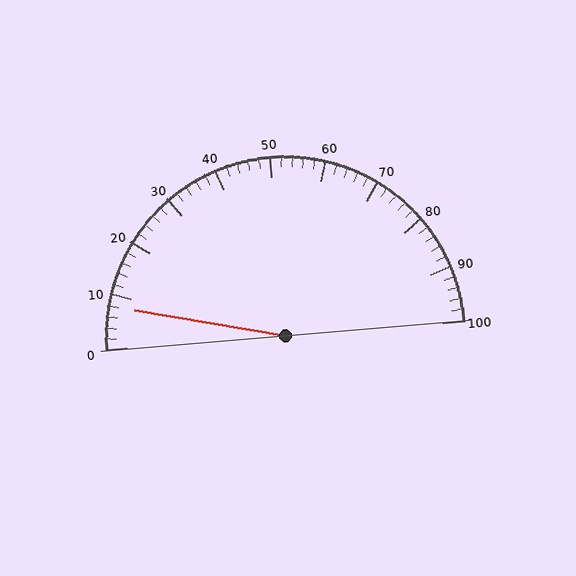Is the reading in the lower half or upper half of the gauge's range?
The reading is in the lower half of the range (0 to 100).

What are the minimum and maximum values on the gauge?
The gauge ranges from 0 to 100.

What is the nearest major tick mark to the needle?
The nearest major tick mark is 10.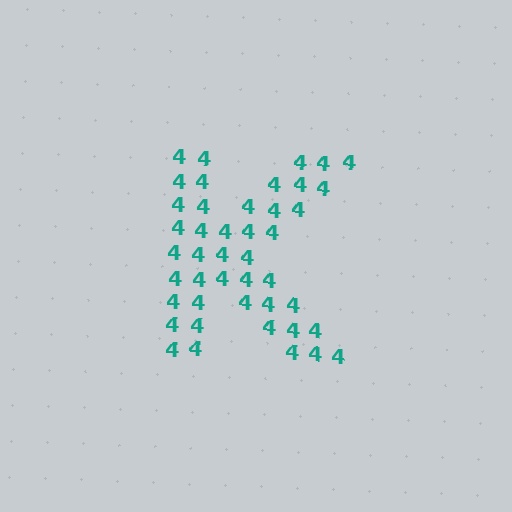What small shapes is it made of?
It is made of small digit 4's.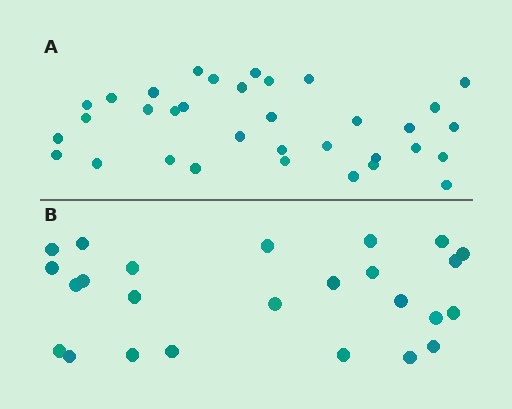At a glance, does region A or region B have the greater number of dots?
Region A (the top region) has more dots.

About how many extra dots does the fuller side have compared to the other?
Region A has roughly 8 or so more dots than region B.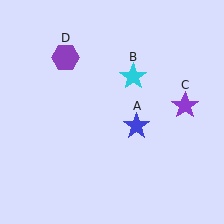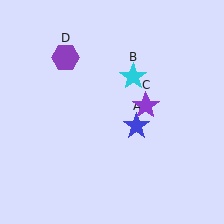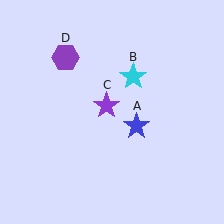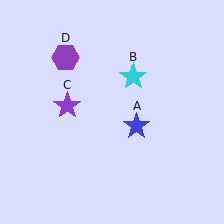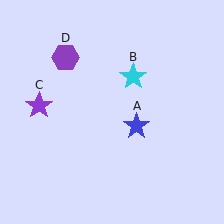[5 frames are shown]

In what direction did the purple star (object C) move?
The purple star (object C) moved left.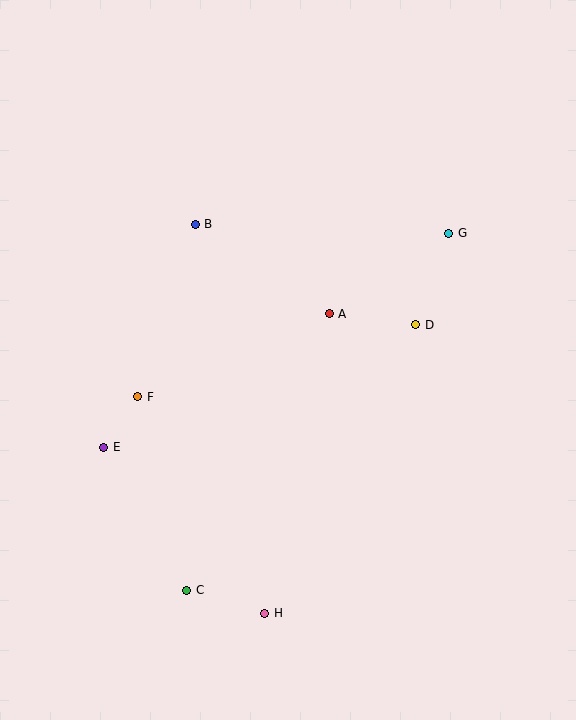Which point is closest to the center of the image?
Point A at (329, 314) is closest to the center.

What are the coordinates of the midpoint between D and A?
The midpoint between D and A is at (373, 319).